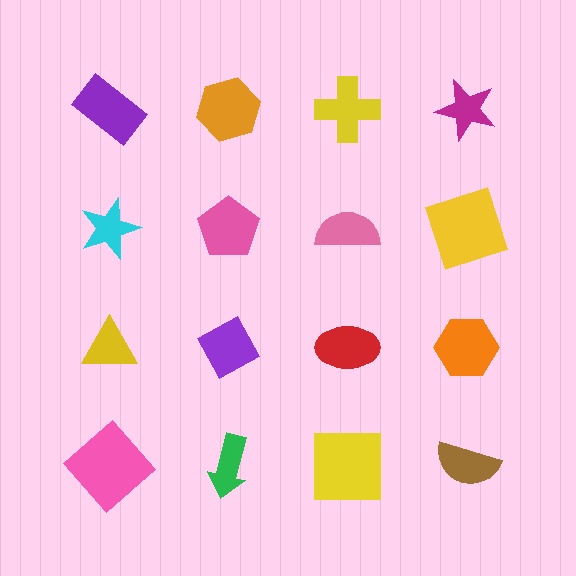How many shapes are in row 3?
4 shapes.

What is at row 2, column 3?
A pink semicircle.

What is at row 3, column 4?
An orange hexagon.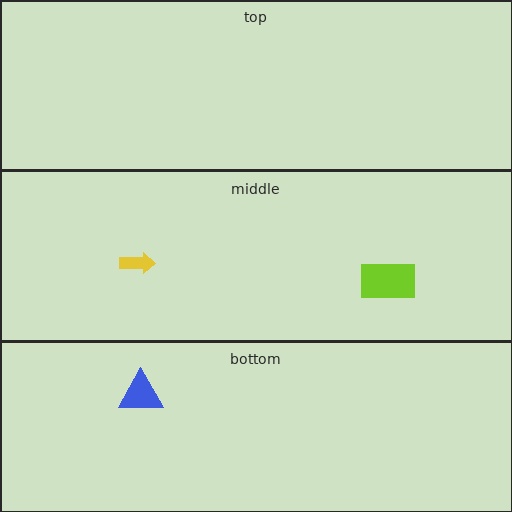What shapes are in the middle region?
The yellow arrow, the lime rectangle.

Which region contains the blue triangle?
The bottom region.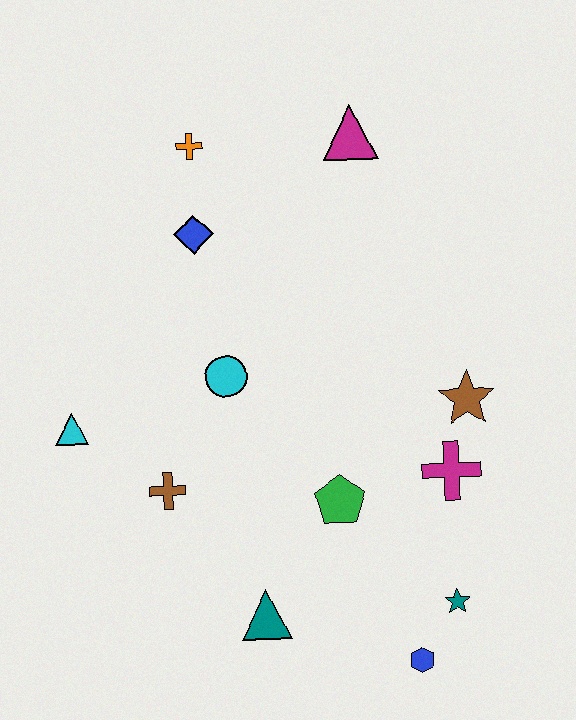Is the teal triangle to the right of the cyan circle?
Yes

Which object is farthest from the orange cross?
The blue hexagon is farthest from the orange cross.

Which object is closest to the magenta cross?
The brown star is closest to the magenta cross.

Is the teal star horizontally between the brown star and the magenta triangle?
Yes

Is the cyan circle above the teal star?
Yes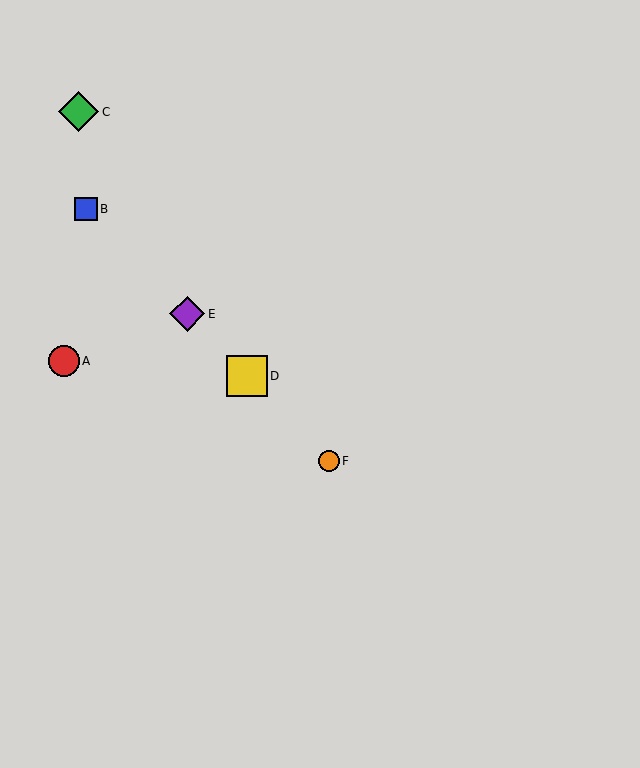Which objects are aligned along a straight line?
Objects B, D, E, F are aligned along a straight line.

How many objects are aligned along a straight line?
4 objects (B, D, E, F) are aligned along a straight line.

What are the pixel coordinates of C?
Object C is at (79, 112).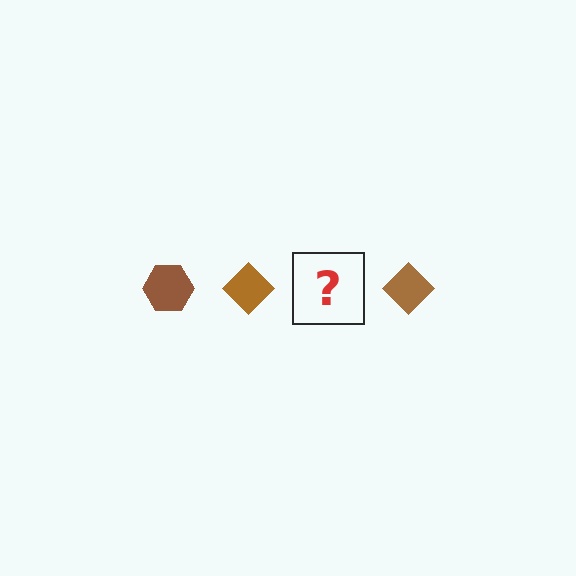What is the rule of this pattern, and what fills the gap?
The rule is that the pattern cycles through hexagon, diamond shapes in brown. The gap should be filled with a brown hexagon.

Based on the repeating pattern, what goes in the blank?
The blank should be a brown hexagon.